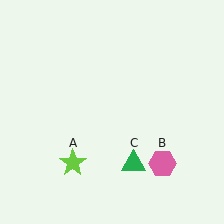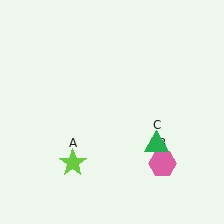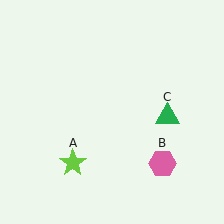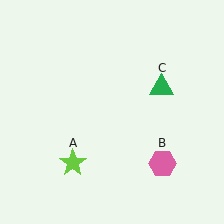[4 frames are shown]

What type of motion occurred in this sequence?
The green triangle (object C) rotated counterclockwise around the center of the scene.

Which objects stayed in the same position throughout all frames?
Lime star (object A) and pink hexagon (object B) remained stationary.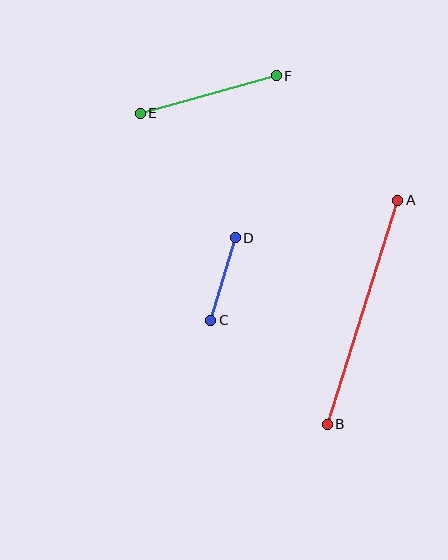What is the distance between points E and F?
The distance is approximately 141 pixels.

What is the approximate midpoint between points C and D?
The midpoint is at approximately (223, 279) pixels.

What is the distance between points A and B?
The distance is approximately 235 pixels.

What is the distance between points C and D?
The distance is approximately 86 pixels.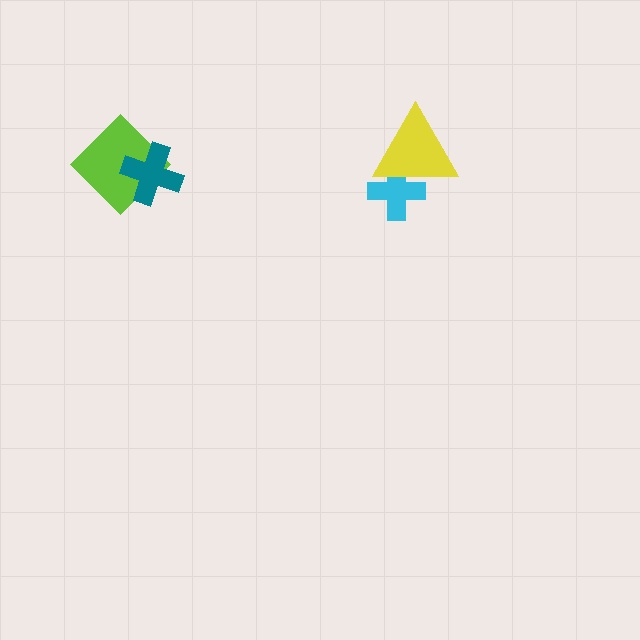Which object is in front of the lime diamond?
The teal cross is in front of the lime diamond.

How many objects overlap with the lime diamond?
1 object overlaps with the lime diamond.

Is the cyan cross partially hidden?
Yes, it is partially covered by another shape.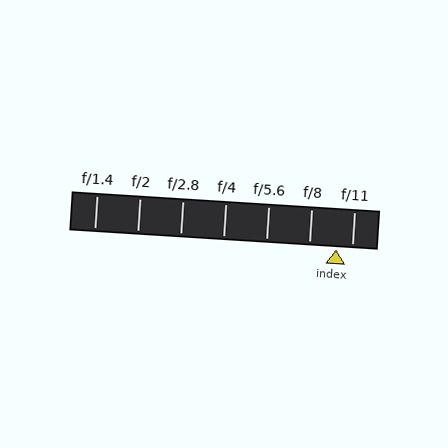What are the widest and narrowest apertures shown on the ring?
The widest aperture shown is f/1.4 and the narrowest is f/11.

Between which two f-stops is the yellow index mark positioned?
The index mark is between f/8 and f/11.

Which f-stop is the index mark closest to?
The index mark is closest to f/11.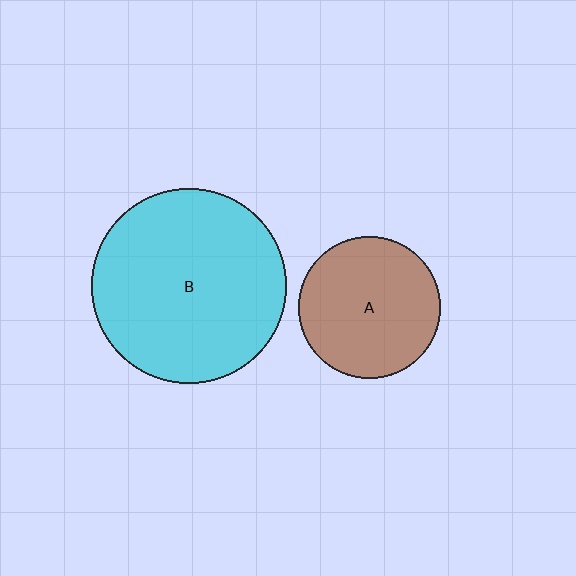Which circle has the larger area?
Circle B (cyan).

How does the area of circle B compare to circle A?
Approximately 1.9 times.